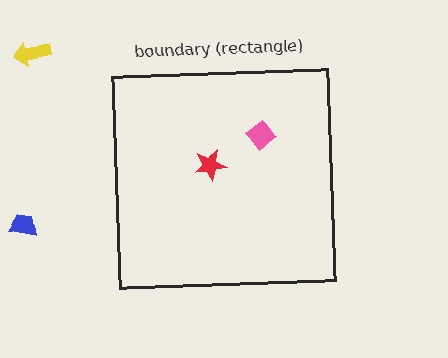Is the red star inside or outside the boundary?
Inside.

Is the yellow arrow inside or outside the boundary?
Outside.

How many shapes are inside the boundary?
2 inside, 2 outside.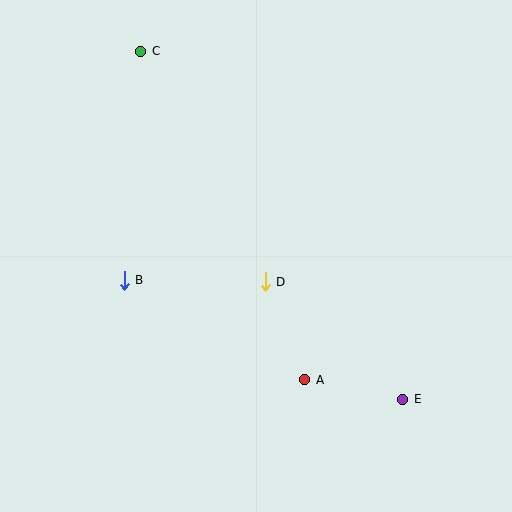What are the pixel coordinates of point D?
Point D is at (265, 282).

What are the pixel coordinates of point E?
Point E is at (403, 399).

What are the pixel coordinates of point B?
Point B is at (124, 280).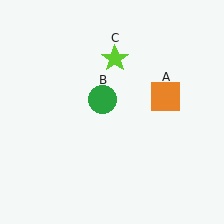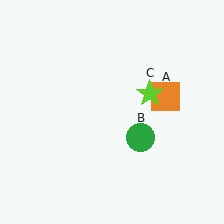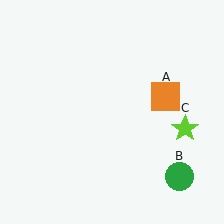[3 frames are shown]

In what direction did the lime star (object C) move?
The lime star (object C) moved down and to the right.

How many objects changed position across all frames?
2 objects changed position: green circle (object B), lime star (object C).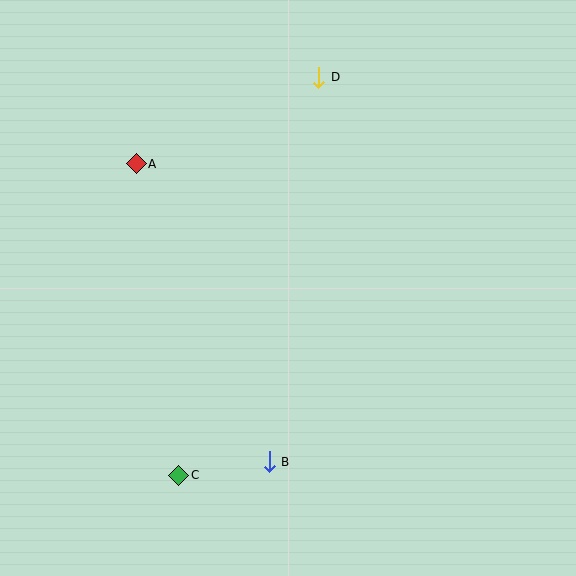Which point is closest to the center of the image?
Point B at (269, 462) is closest to the center.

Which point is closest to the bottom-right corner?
Point B is closest to the bottom-right corner.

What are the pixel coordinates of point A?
Point A is at (136, 164).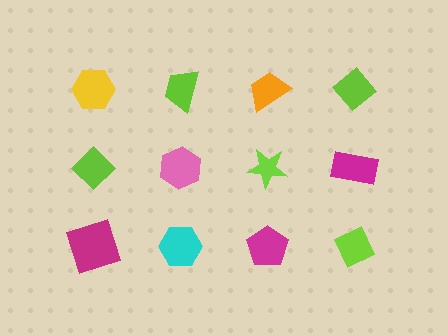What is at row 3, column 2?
A cyan hexagon.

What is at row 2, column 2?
A pink hexagon.